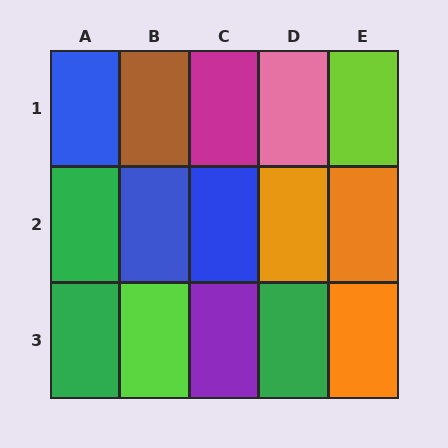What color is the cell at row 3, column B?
Lime.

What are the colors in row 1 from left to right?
Blue, brown, magenta, pink, lime.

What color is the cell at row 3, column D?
Green.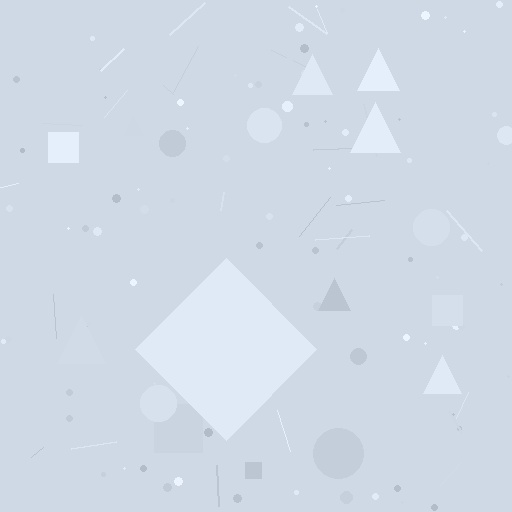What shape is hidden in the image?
A diamond is hidden in the image.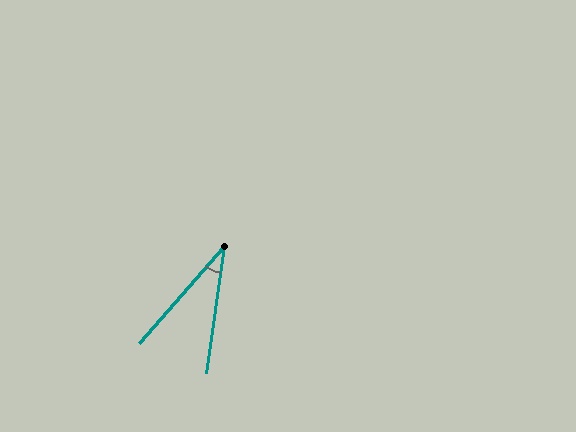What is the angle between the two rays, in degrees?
Approximately 33 degrees.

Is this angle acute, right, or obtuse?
It is acute.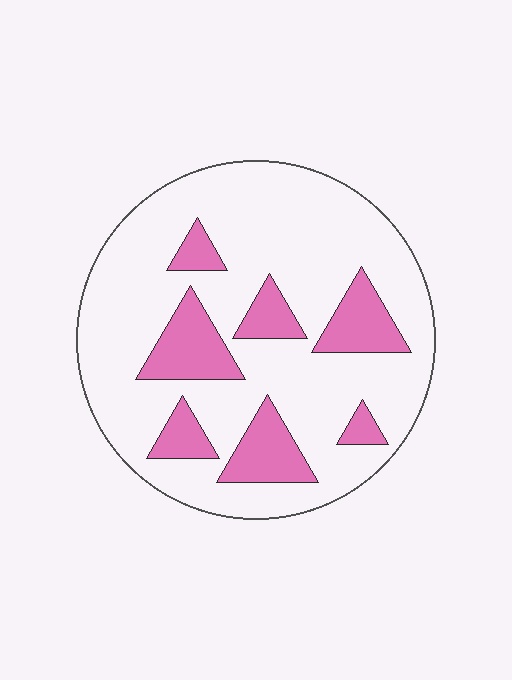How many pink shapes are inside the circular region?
7.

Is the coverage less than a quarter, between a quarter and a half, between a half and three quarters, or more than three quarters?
Less than a quarter.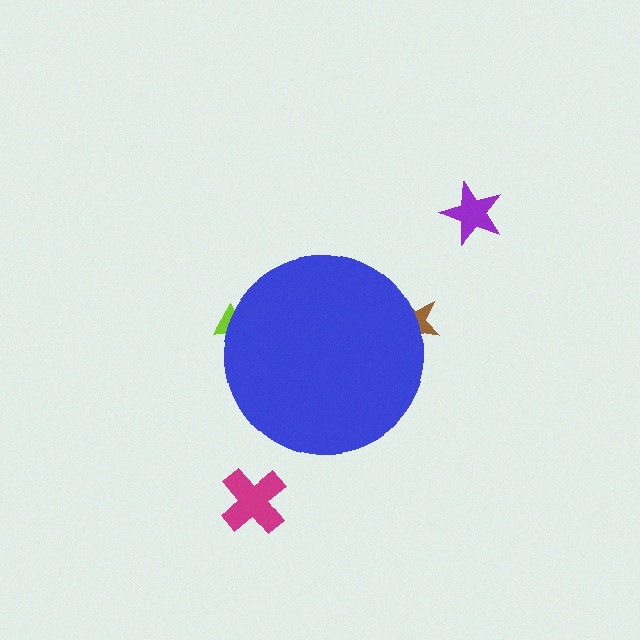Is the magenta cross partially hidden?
No, the magenta cross is fully visible.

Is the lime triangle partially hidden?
Yes, the lime triangle is partially hidden behind the blue circle.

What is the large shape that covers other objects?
A blue circle.